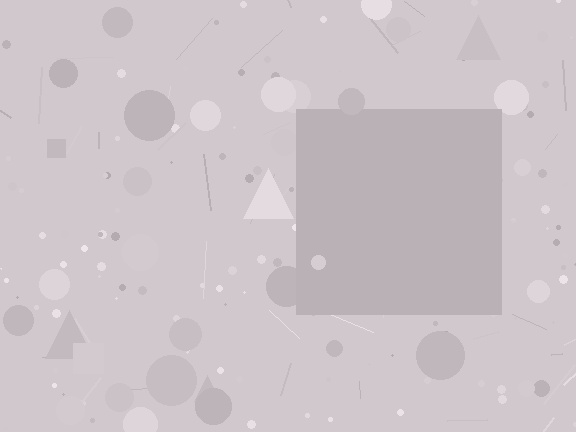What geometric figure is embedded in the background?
A square is embedded in the background.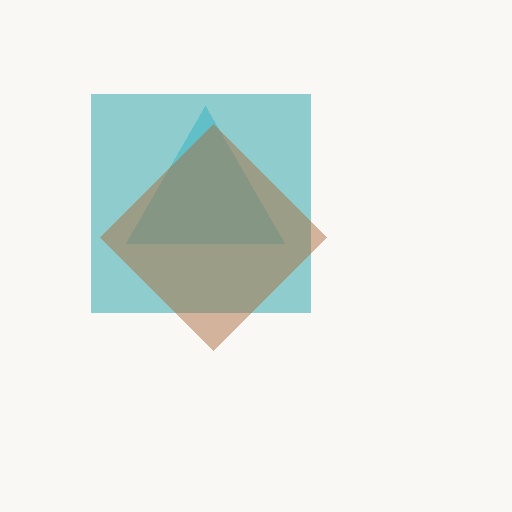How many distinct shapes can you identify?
There are 3 distinct shapes: a cyan triangle, a teal square, a brown diamond.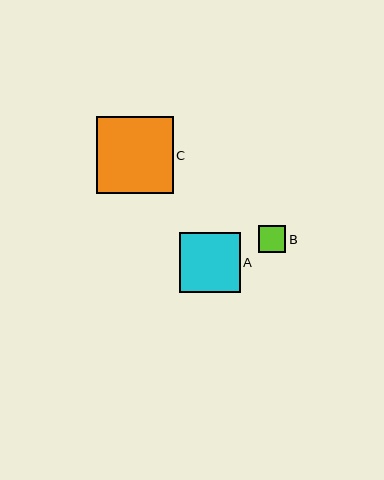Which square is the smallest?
Square B is the smallest with a size of approximately 27 pixels.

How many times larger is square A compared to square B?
Square A is approximately 2.3 times the size of square B.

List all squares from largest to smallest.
From largest to smallest: C, A, B.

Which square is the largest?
Square C is the largest with a size of approximately 77 pixels.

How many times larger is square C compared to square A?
Square C is approximately 1.3 times the size of square A.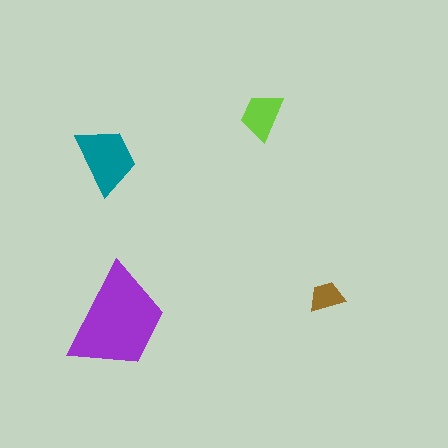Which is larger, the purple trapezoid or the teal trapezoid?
The purple one.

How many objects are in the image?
There are 4 objects in the image.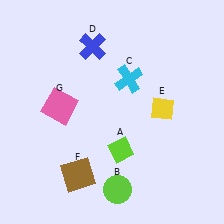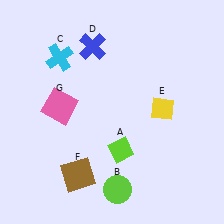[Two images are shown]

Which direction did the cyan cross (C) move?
The cyan cross (C) moved left.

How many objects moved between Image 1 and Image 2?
1 object moved between the two images.